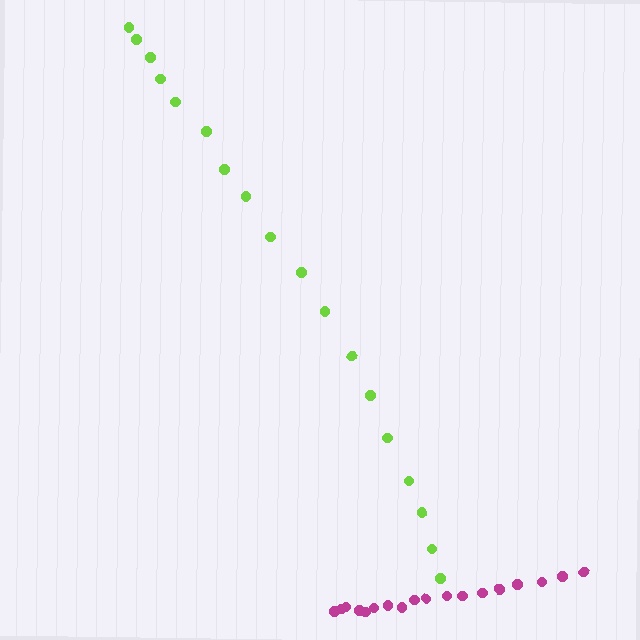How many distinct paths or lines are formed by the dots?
There are 2 distinct paths.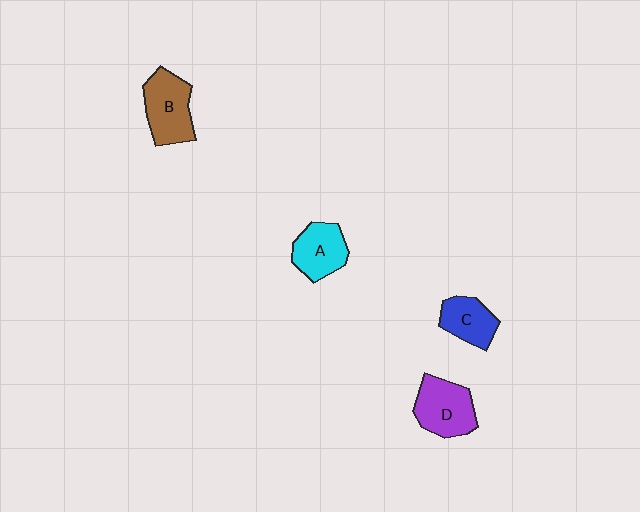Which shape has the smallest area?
Shape C (blue).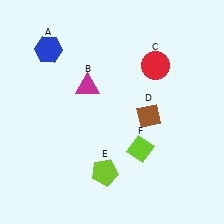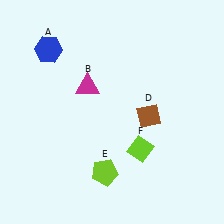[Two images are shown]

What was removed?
The red circle (C) was removed in Image 2.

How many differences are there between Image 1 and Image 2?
There is 1 difference between the two images.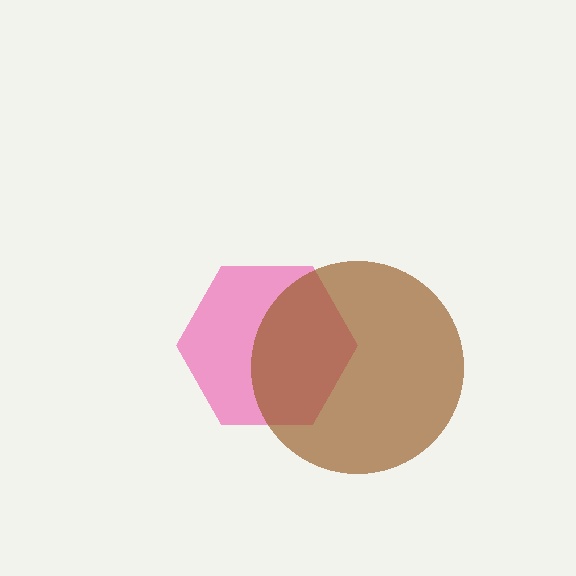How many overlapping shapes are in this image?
There are 2 overlapping shapes in the image.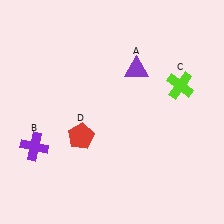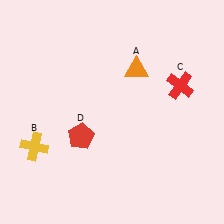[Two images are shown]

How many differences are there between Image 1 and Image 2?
There are 3 differences between the two images.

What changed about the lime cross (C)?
In Image 1, C is lime. In Image 2, it changed to red.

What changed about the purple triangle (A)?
In Image 1, A is purple. In Image 2, it changed to orange.